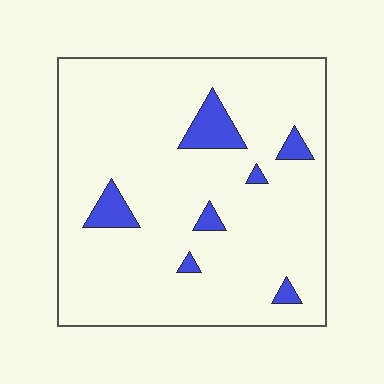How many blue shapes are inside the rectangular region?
7.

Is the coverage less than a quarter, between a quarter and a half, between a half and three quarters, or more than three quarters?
Less than a quarter.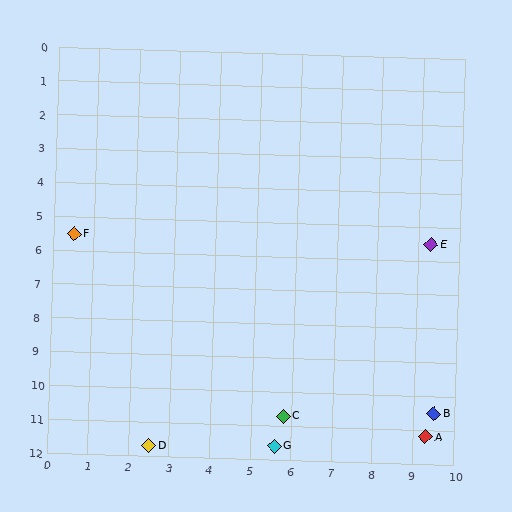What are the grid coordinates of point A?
Point A is at approximately (9.3, 11.2).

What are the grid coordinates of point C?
Point C is at approximately (5.8, 10.7).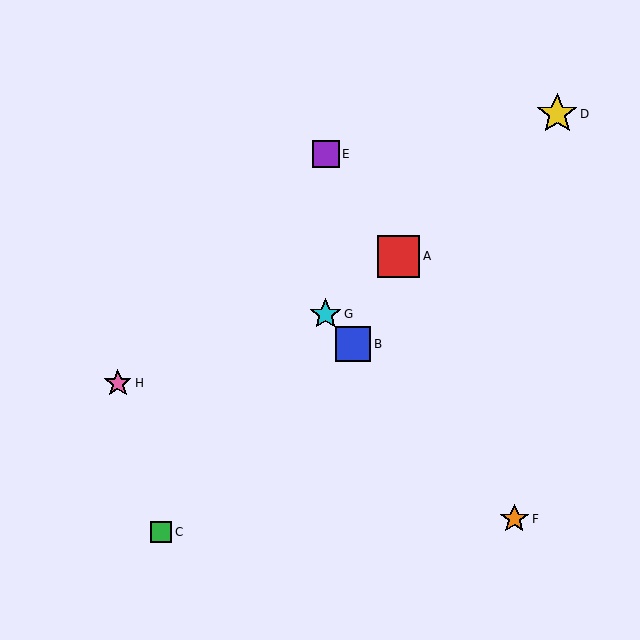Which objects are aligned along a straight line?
Objects B, F, G are aligned along a straight line.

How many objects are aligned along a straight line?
3 objects (B, F, G) are aligned along a straight line.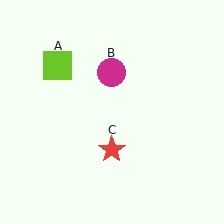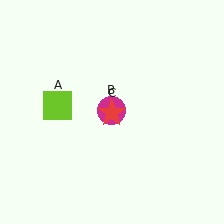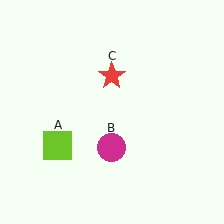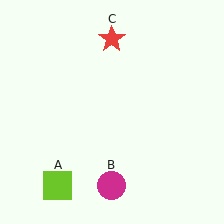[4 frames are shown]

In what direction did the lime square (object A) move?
The lime square (object A) moved down.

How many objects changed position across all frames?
3 objects changed position: lime square (object A), magenta circle (object B), red star (object C).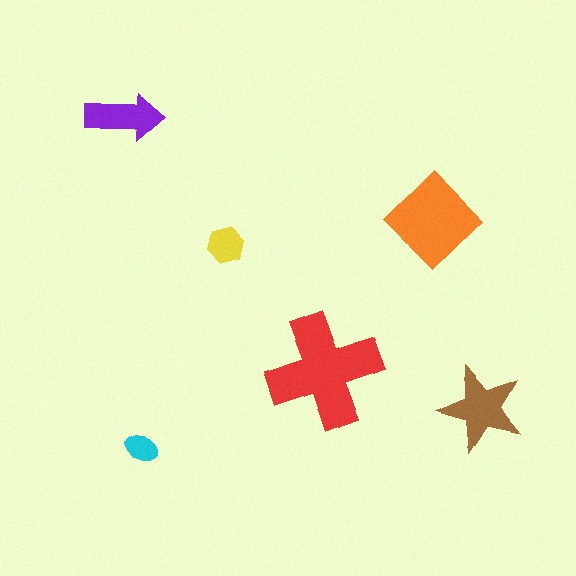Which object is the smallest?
The cyan ellipse.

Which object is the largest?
The red cross.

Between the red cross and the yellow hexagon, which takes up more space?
The red cross.